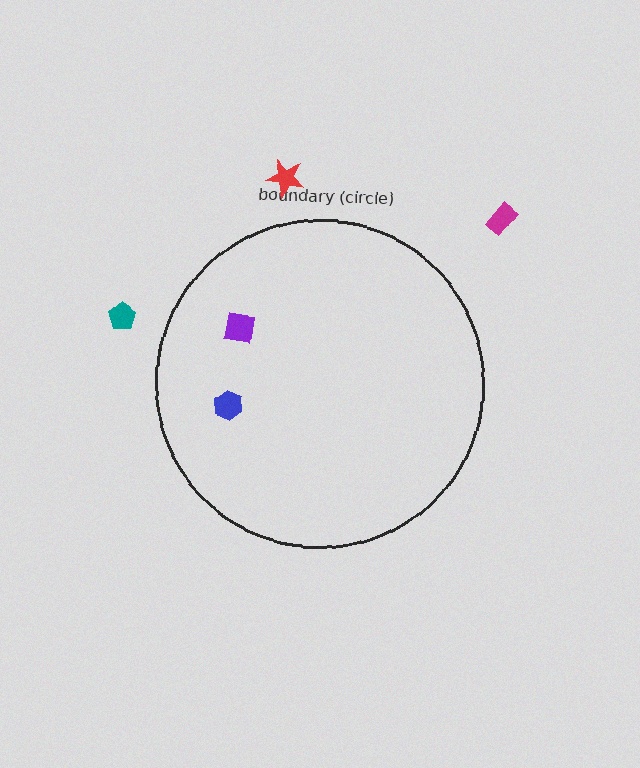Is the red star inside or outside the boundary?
Outside.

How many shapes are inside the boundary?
2 inside, 3 outside.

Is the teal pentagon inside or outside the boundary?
Outside.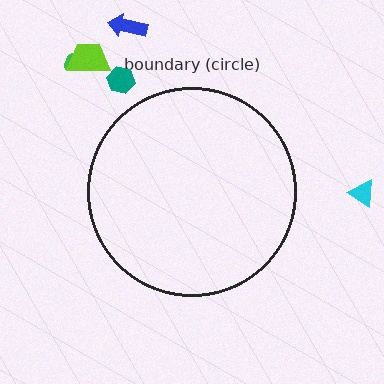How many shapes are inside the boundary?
0 inside, 5 outside.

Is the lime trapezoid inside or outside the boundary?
Outside.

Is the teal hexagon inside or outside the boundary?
Outside.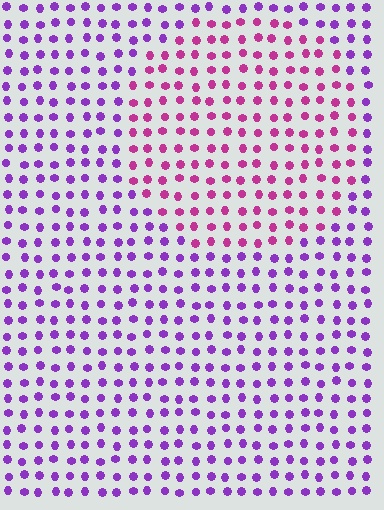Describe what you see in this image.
The image is filled with small purple elements in a uniform arrangement. A circle-shaped region is visible where the elements are tinted to a slightly different hue, forming a subtle color boundary.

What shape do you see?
I see a circle.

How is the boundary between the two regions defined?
The boundary is defined purely by a slight shift in hue (about 41 degrees). Spacing, size, and orientation are identical on both sides.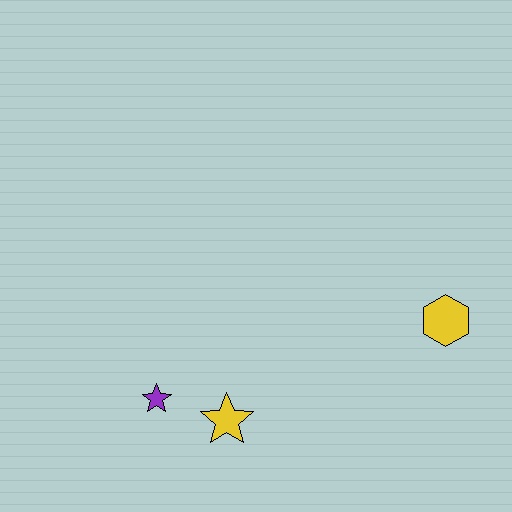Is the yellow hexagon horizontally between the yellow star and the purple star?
No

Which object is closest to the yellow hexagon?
The yellow star is closest to the yellow hexagon.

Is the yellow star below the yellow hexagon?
Yes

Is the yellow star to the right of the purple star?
Yes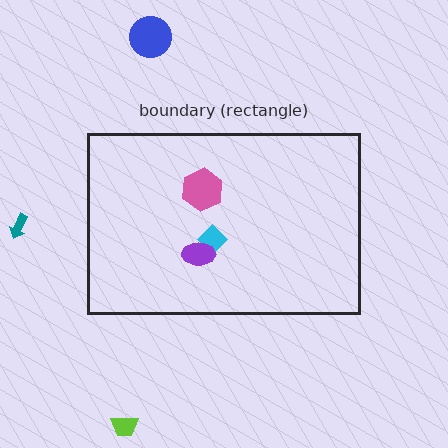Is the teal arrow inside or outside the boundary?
Outside.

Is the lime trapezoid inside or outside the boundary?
Outside.